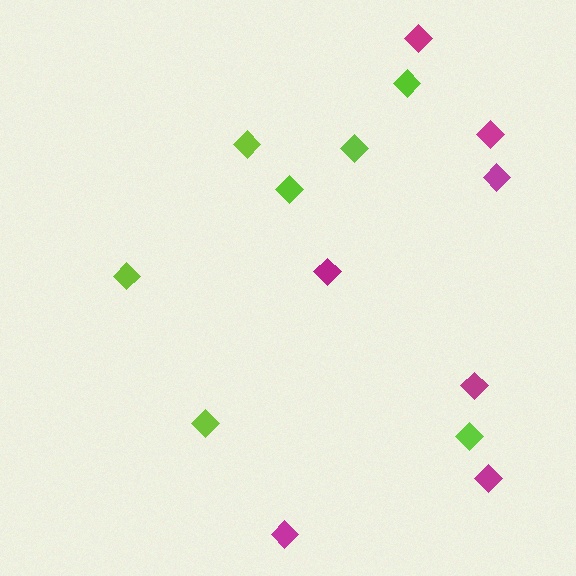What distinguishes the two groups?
There are 2 groups: one group of lime diamonds (7) and one group of magenta diamonds (7).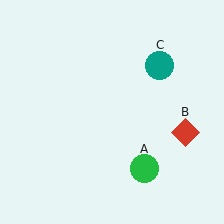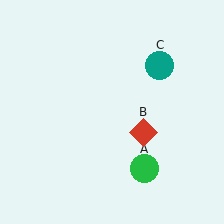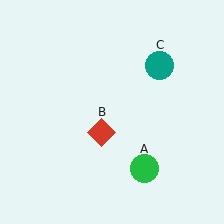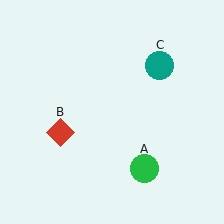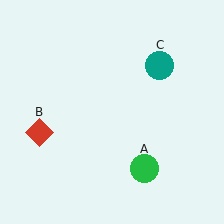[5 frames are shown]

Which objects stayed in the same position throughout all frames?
Green circle (object A) and teal circle (object C) remained stationary.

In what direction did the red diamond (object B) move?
The red diamond (object B) moved left.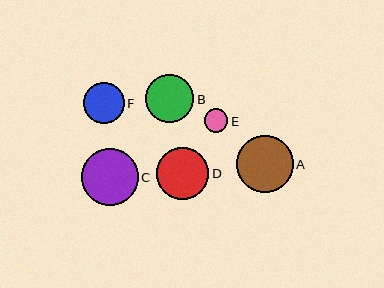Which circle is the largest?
Circle A is the largest with a size of approximately 57 pixels.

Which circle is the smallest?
Circle E is the smallest with a size of approximately 23 pixels.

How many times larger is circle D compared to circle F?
Circle D is approximately 1.3 times the size of circle F.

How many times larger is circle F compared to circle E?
Circle F is approximately 1.8 times the size of circle E.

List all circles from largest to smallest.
From largest to smallest: A, C, D, B, F, E.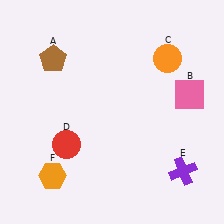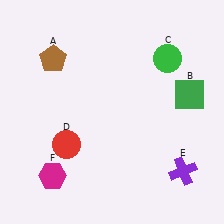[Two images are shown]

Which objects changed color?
B changed from pink to green. C changed from orange to green. F changed from orange to magenta.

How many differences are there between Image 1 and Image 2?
There are 3 differences between the two images.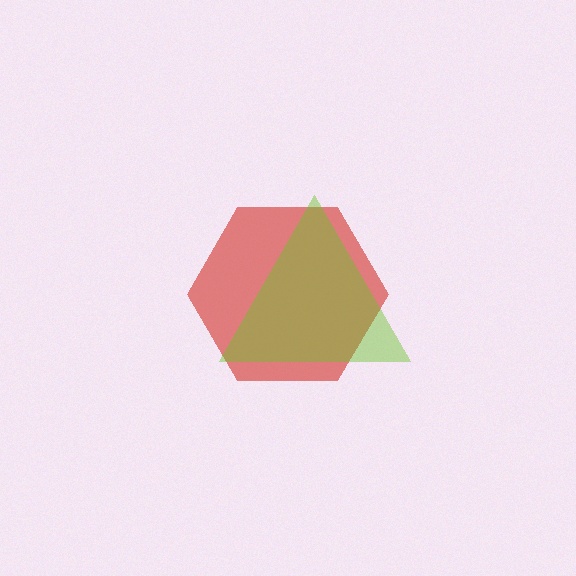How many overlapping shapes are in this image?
There are 2 overlapping shapes in the image.